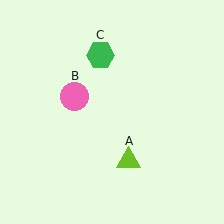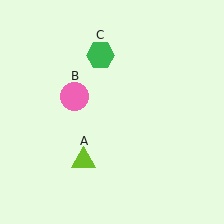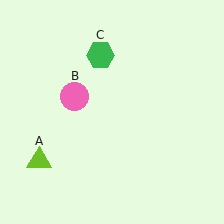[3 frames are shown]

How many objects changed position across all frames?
1 object changed position: lime triangle (object A).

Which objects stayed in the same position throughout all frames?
Pink circle (object B) and green hexagon (object C) remained stationary.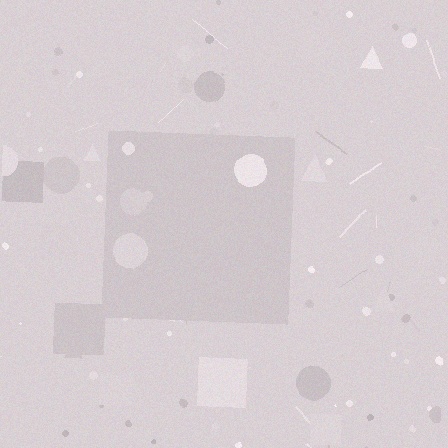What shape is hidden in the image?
A square is hidden in the image.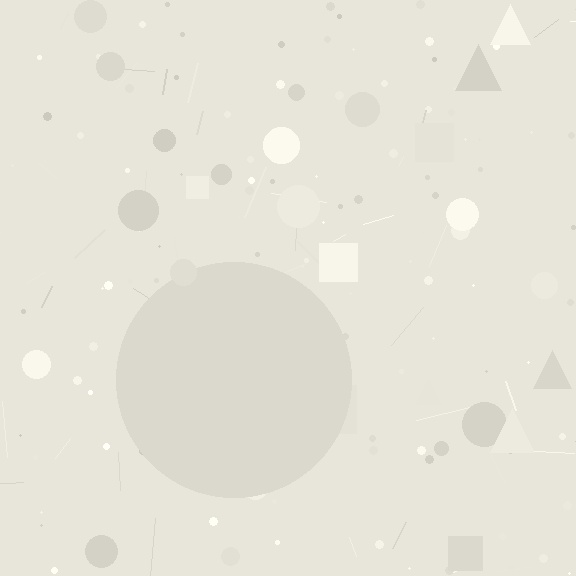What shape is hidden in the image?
A circle is hidden in the image.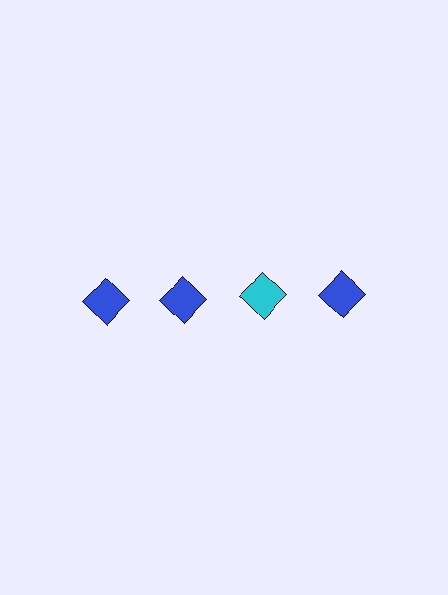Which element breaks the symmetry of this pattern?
The cyan diamond in the top row, center column breaks the symmetry. All other shapes are blue diamonds.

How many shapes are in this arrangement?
There are 4 shapes arranged in a grid pattern.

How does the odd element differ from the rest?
It has a different color: cyan instead of blue.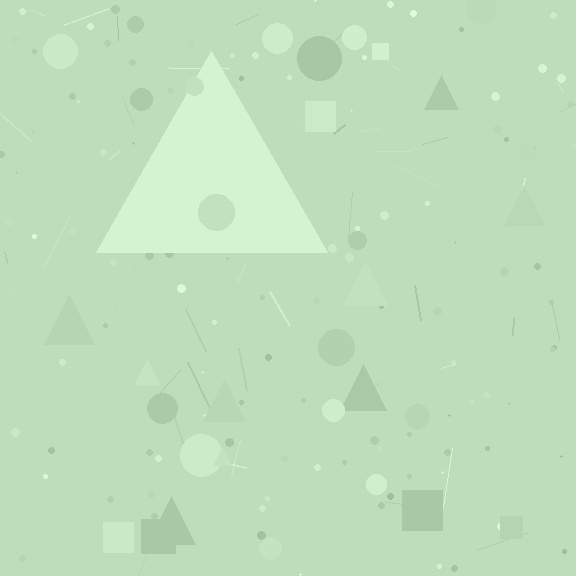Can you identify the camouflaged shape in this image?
The camouflaged shape is a triangle.